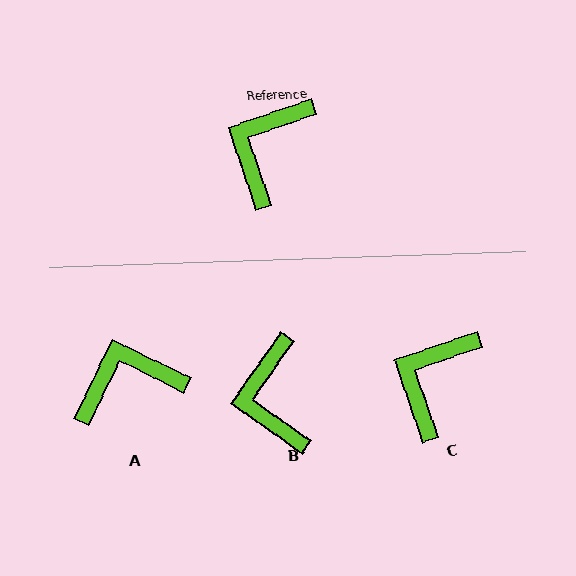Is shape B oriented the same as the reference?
No, it is off by about 36 degrees.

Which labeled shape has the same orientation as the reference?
C.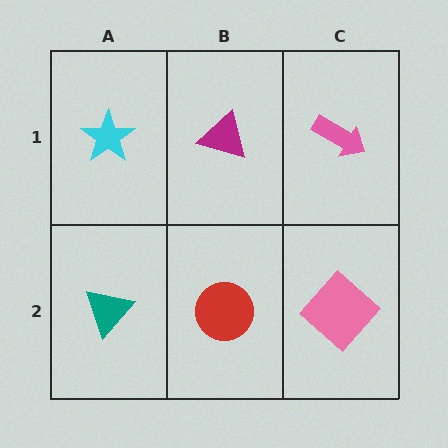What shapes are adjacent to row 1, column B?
A red circle (row 2, column B), a cyan star (row 1, column A), a pink arrow (row 1, column C).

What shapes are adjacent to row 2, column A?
A cyan star (row 1, column A), a red circle (row 2, column B).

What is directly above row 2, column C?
A pink arrow.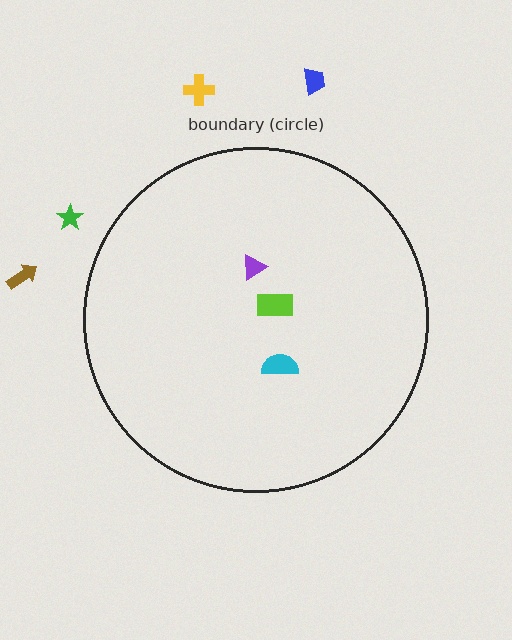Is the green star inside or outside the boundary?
Outside.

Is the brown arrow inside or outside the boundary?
Outside.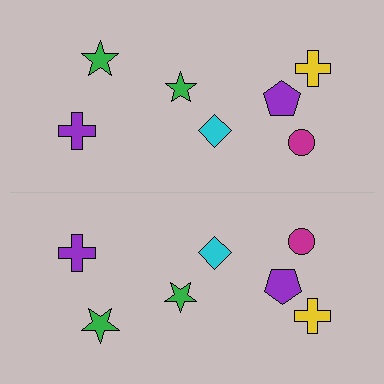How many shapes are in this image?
There are 14 shapes in this image.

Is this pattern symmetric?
Yes, this pattern has bilateral (reflection) symmetry.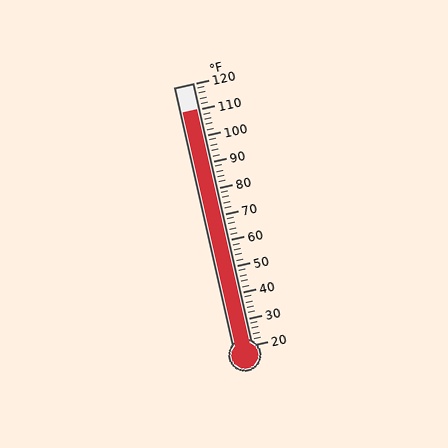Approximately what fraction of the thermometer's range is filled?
The thermometer is filled to approximately 90% of its range.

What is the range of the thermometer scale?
The thermometer scale ranges from 20°F to 120°F.